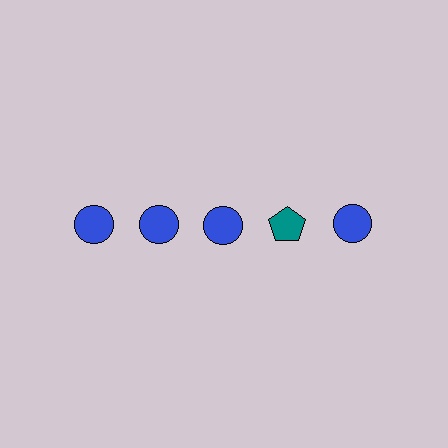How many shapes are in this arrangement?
There are 5 shapes arranged in a grid pattern.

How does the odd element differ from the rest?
It differs in both color (teal instead of blue) and shape (pentagon instead of circle).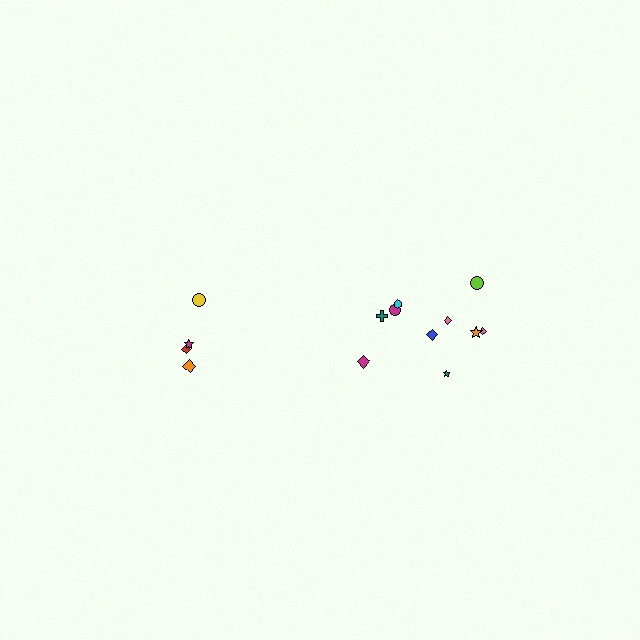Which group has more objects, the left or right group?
The right group.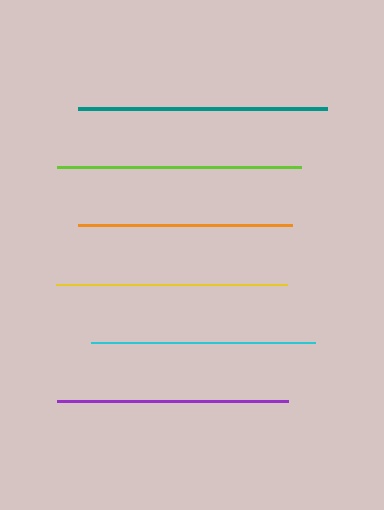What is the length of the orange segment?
The orange segment is approximately 214 pixels long.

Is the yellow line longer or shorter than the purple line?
The yellow line is longer than the purple line.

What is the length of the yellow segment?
The yellow segment is approximately 231 pixels long.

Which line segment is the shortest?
The orange line is the shortest at approximately 214 pixels.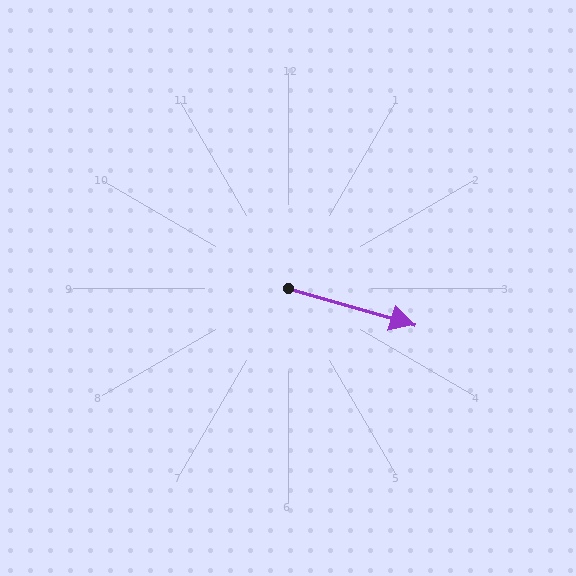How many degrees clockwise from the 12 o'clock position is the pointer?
Approximately 106 degrees.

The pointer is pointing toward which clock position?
Roughly 4 o'clock.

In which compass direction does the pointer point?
East.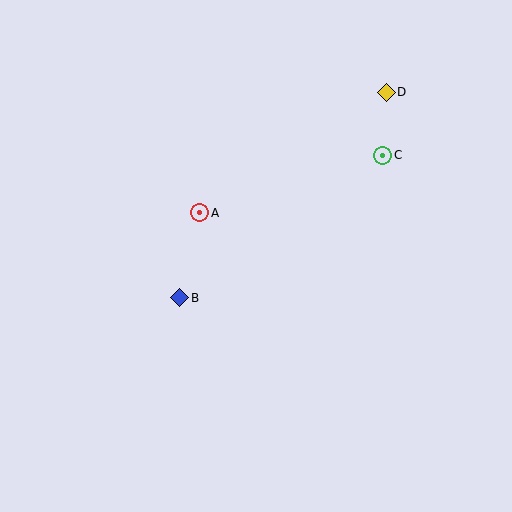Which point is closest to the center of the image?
Point A at (200, 213) is closest to the center.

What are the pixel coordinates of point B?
Point B is at (180, 298).